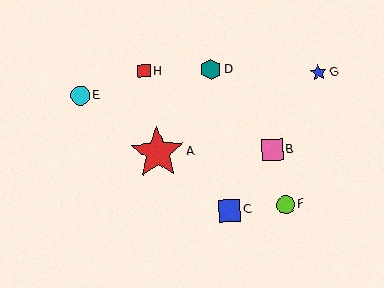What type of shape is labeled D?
Shape D is a teal hexagon.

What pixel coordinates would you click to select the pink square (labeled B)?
Click at (272, 150) to select the pink square B.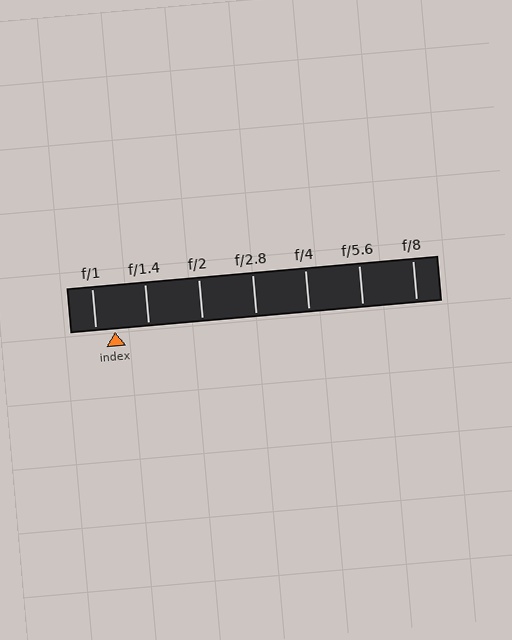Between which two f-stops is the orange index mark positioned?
The index mark is between f/1 and f/1.4.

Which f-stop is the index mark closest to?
The index mark is closest to f/1.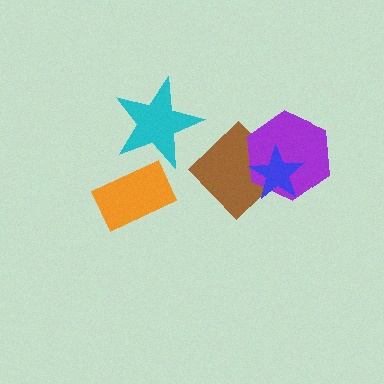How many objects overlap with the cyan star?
1 object overlaps with the cyan star.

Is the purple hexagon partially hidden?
Yes, it is partially covered by another shape.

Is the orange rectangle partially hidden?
No, no other shape covers it.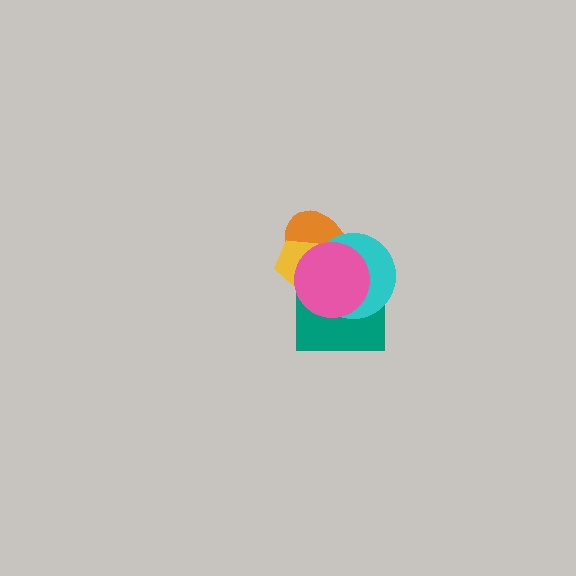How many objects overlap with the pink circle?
4 objects overlap with the pink circle.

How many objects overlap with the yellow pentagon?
4 objects overlap with the yellow pentagon.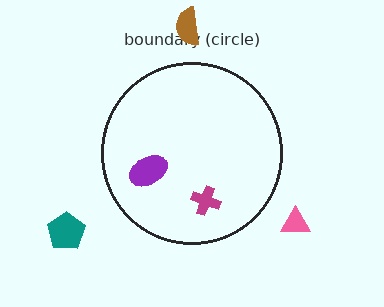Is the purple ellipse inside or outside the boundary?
Inside.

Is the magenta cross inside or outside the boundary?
Inside.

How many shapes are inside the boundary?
2 inside, 3 outside.